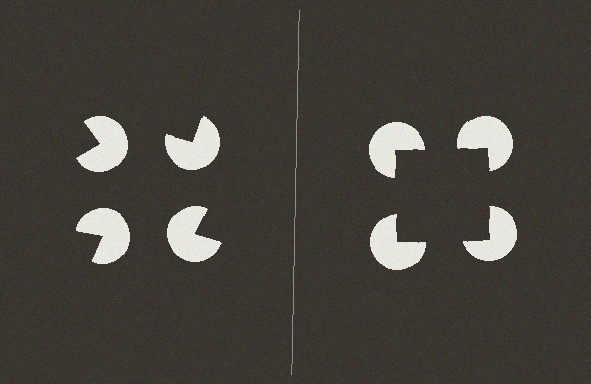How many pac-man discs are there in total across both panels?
8 — 4 on each side.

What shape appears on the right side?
An illusory square.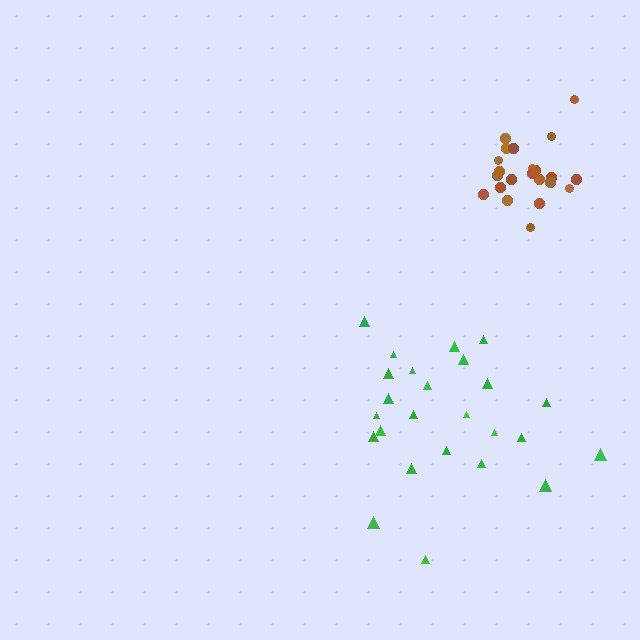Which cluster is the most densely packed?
Brown.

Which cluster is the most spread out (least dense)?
Green.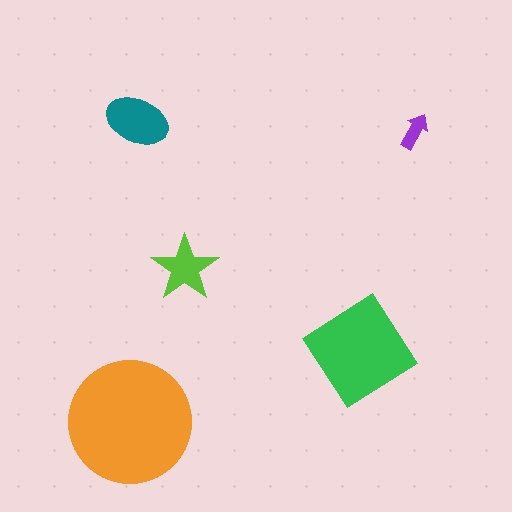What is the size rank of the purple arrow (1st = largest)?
5th.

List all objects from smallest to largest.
The purple arrow, the lime star, the teal ellipse, the green diamond, the orange circle.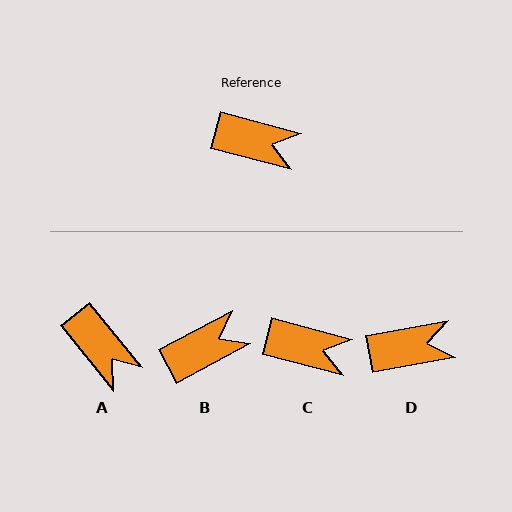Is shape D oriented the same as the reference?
No, it is off by about 25 degrees.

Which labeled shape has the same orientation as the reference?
C.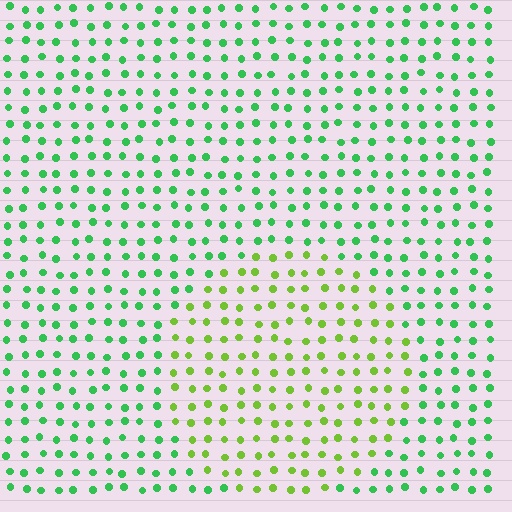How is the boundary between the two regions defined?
The boundary is defined purely by a slight shift in hue (about 41 degrees). Spacing, size, and orientation are identical on both sides.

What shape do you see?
I see a circle.